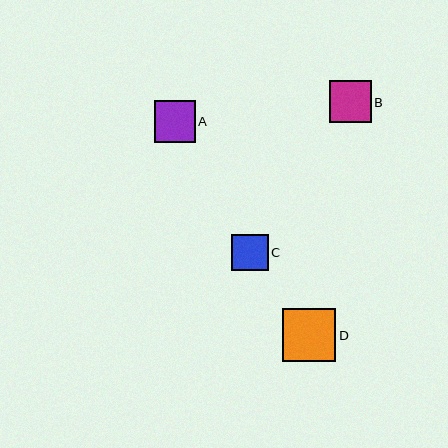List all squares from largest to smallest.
From largest to smallest: D, B, A, C.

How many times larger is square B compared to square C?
Square B is approximately 1.1 times the size of square C.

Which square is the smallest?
Square C is the smallest with a size of approximately 37 pixels.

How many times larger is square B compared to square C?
Square B is approximately 1.1 times the size of square C.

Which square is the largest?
Square D is the largest with a size of approximately 53 pixels.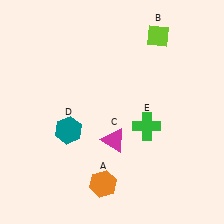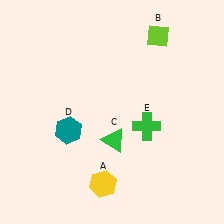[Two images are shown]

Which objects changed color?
A changed from orange to yellow. C changed from magenta to green.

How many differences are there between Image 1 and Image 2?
There are 2 differences between the two images.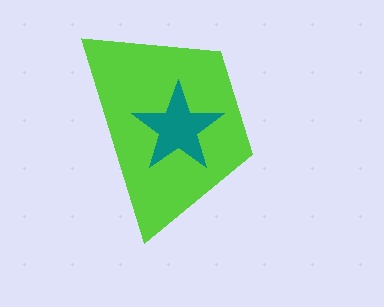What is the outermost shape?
The lime trapezoid.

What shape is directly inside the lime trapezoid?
The teal star.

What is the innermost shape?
The teal star.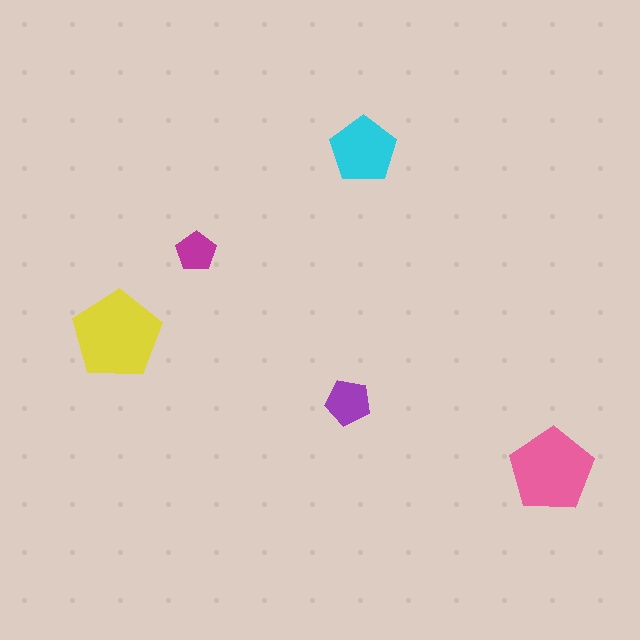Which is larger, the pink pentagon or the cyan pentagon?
The pink one.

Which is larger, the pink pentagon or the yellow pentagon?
The yellow one.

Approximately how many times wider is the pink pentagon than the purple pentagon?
About 2 times wider.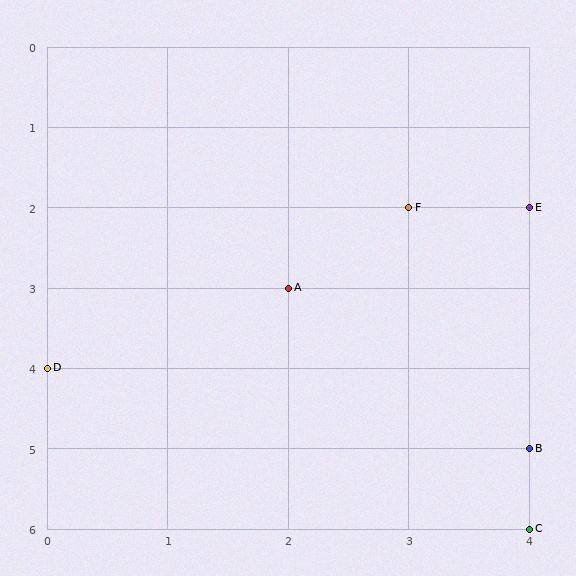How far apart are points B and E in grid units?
Points B and E are 3 rows apart.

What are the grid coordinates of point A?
Point A is at grid coordinates (2, 3).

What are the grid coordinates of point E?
Point E is at grid coordinates (4, 2).